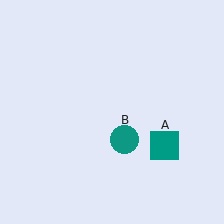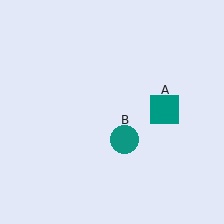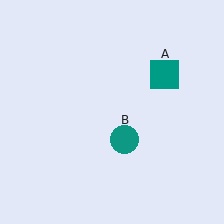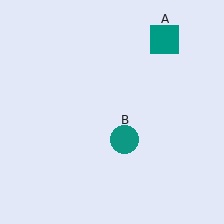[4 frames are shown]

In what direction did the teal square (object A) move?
The teal square (object A) moved up.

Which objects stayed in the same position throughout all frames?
Teal circle (object B) remained stationary.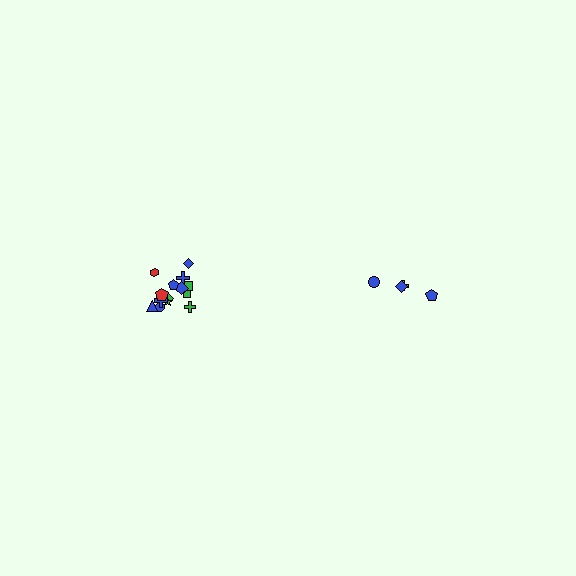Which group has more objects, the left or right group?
The left group.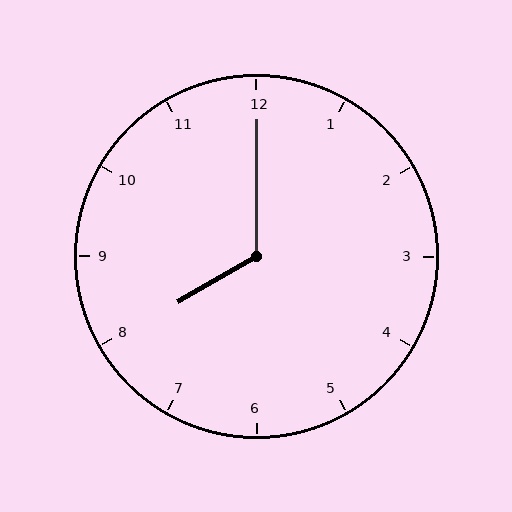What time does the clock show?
8:00.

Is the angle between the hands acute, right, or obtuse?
It is obtuse.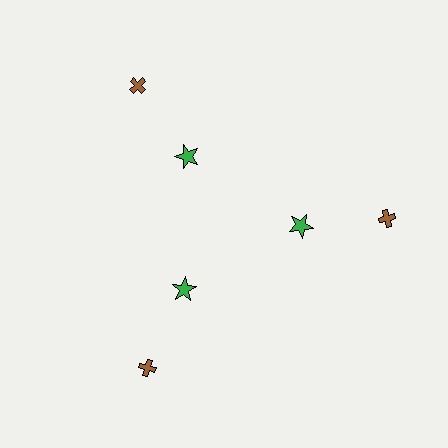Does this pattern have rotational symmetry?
Yes, this pattern has 3-fold rotational symmetry. It looks the same after rotating 120 degrees around the center.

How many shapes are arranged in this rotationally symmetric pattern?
There are 6 shapes, arranged in 3 groups of 2.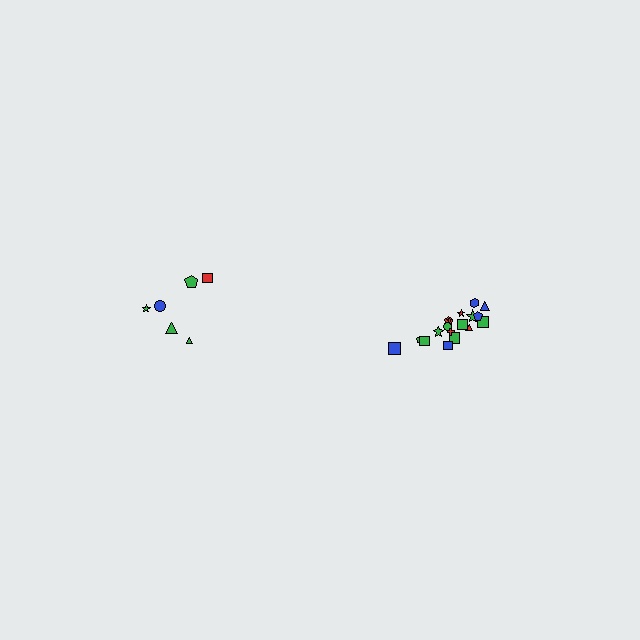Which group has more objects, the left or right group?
The right group.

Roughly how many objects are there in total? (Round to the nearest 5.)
Roughly 25 objects in total.